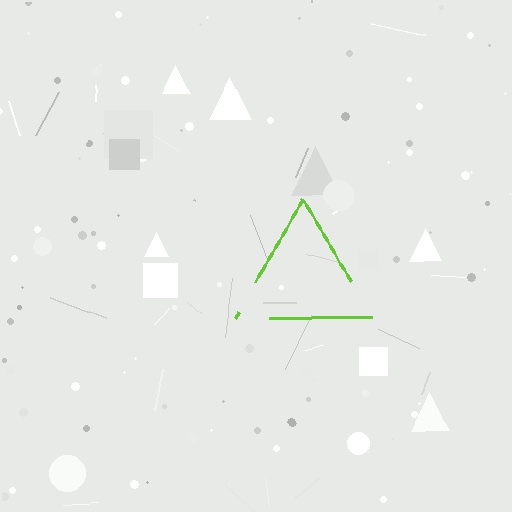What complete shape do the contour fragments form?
The contour fragments form a triangle.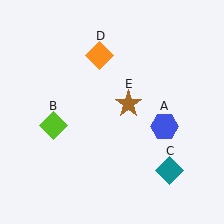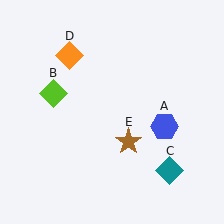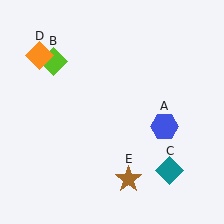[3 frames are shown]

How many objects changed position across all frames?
3 objects changed position: lime diamond (object B), orange diamond (object D), brown star (object E).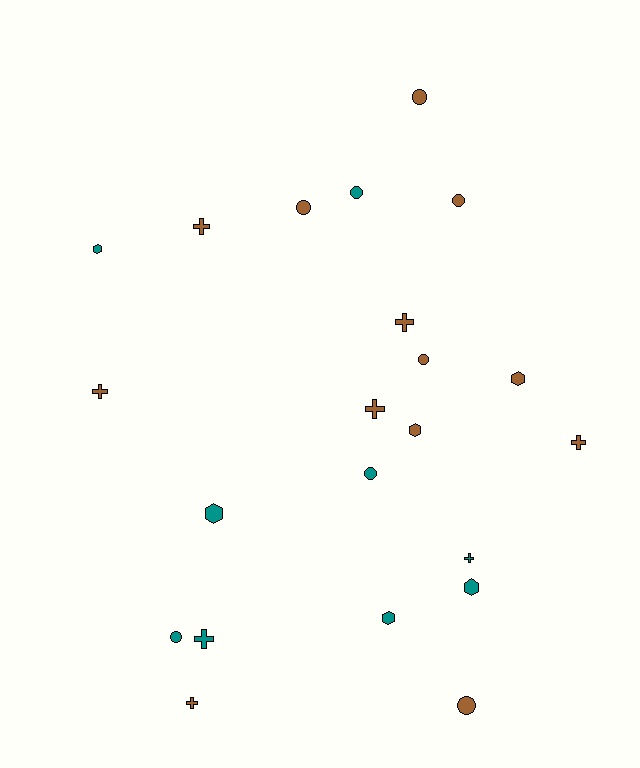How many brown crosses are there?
There are 6 brown crosses.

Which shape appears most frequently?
Cross, with 8 objects.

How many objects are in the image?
There are 22 objects.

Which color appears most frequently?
Brown, with 13 objects.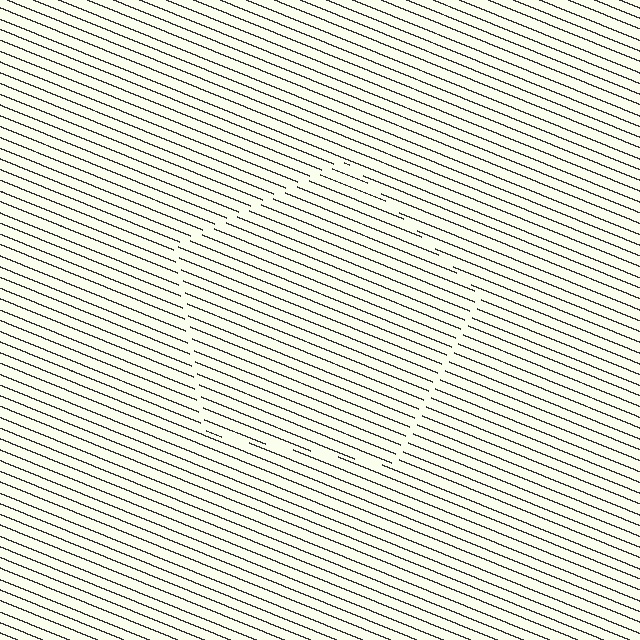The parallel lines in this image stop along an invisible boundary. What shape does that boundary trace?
An illusory pentagon. The interior of the shape contains the same grating, shifted by half a period — the contour is defined by the phase discontinuity where line-ends from the inner and outer gratings abut.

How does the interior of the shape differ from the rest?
The interior of the shape contains the same grating, shifted by half a period — the contour is defined by the phase discontinuity where line-ends from the inner and outer gratings abut.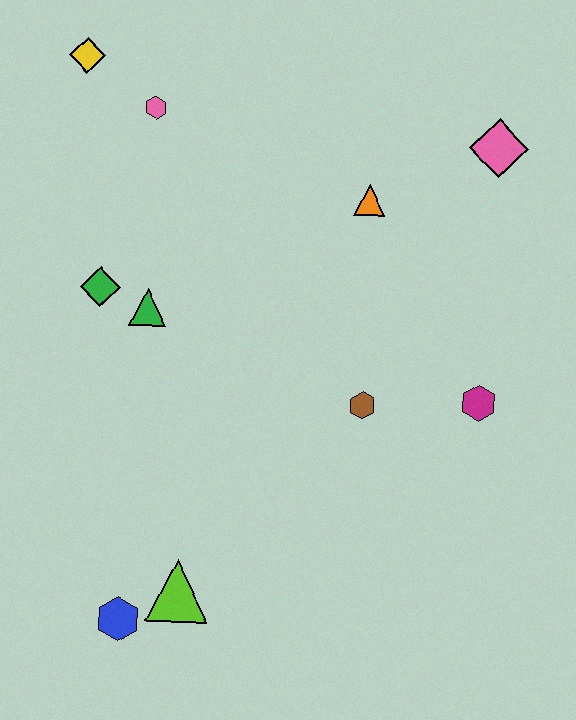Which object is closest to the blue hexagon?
The lime triangle is closest to the blue hexagon.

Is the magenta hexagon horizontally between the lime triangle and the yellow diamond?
No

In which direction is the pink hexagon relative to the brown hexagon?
The pink hexagon is above the brown hexagon.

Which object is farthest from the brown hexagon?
The yellow diamond is farthest from the brown hexagon.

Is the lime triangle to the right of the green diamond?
Yes